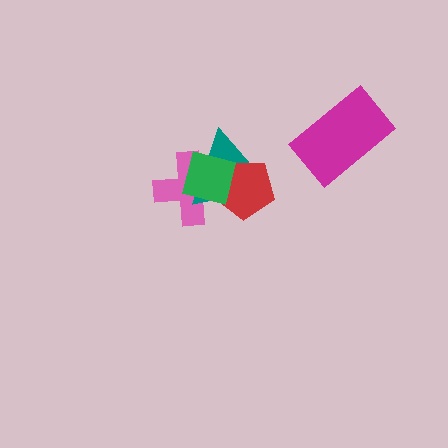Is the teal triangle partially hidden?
Yes, it is partially covered by another shape.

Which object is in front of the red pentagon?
The green square is in front of the red pentagon.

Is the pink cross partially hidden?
Yes, it is partially covered by another shape.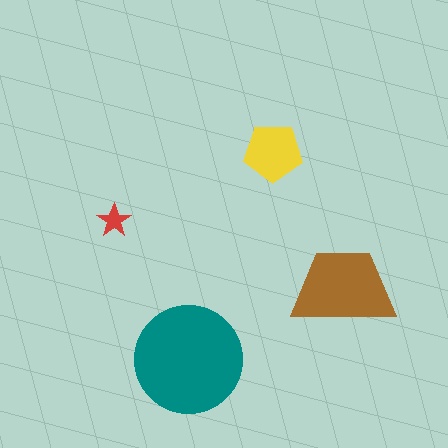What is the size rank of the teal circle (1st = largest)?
1st.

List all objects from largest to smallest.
The teal circle, the brown trapezoid, the yellow pentagon, the red star.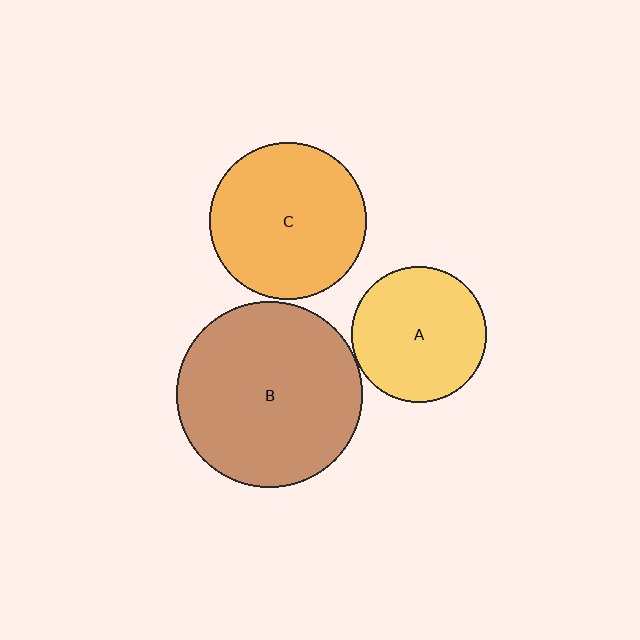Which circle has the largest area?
Circle B (brown).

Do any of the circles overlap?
No, none of the circles overlap.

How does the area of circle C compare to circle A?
Approximately 1.3 times.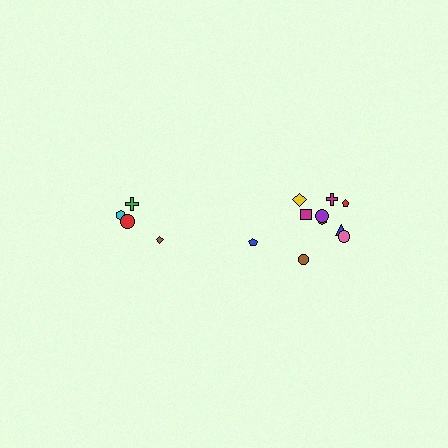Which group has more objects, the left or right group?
The right group.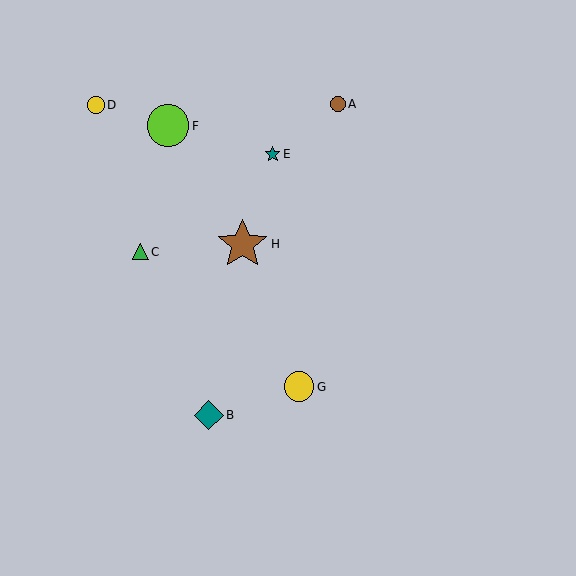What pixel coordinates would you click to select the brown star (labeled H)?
Click at (243, 244) to select the brown star H.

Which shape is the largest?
The brown star (labeled H) is the largest.